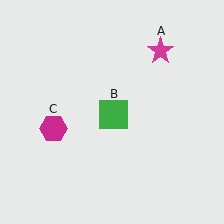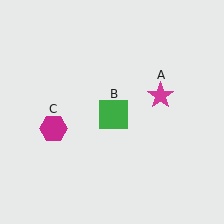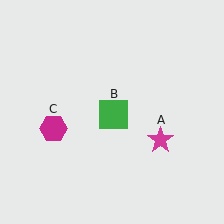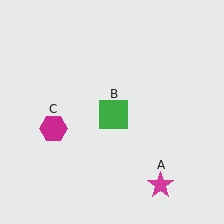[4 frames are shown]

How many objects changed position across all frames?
1 object changed position: magenta star (object A).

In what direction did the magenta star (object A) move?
The magenta star (object A) moved down.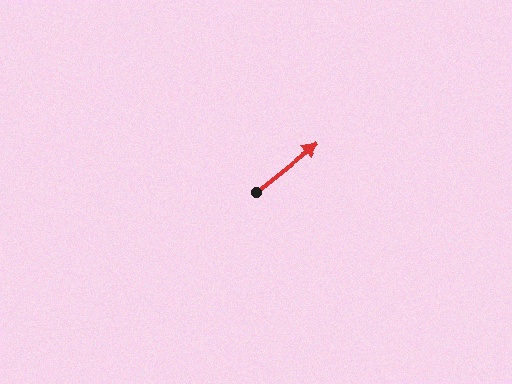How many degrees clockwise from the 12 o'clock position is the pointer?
Approximately 52 degrees.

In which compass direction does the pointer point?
Northeast.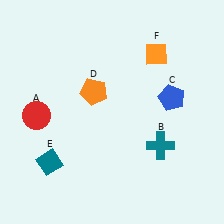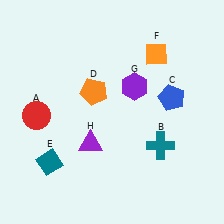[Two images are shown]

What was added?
A purple hexagon (G), a purple triangle (H) were added in Image 2.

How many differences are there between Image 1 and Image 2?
There are 2 differences between the two images.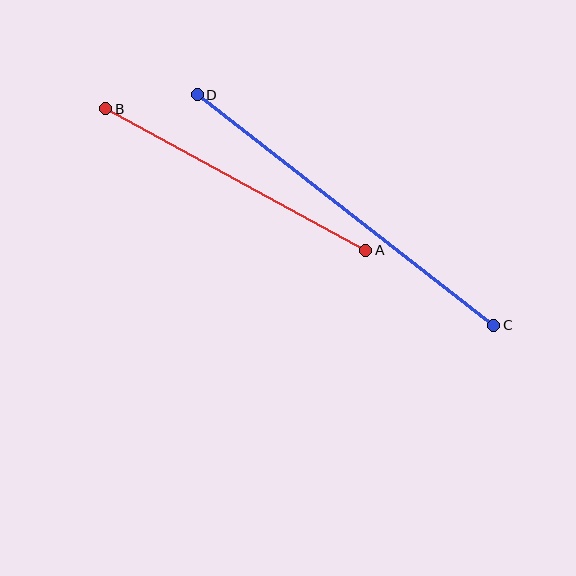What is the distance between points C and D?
The distance is approximately 375 pixels.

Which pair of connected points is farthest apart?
Points C and D are farthest apart.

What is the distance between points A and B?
The distance is approximately 296 pixels.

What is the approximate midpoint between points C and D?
The midpoint is at approximately (346, 210) pixels.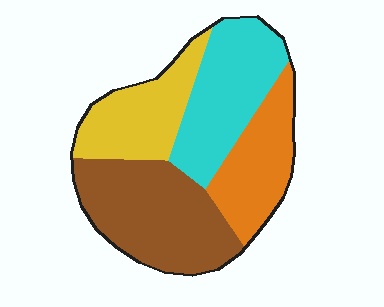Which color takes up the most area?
Brown, at roughly 35%.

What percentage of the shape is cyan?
Cyan takes up between a sixth and a third of the shape.